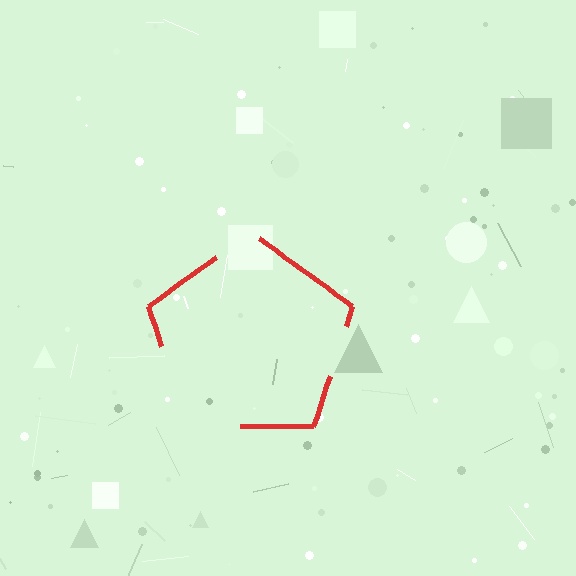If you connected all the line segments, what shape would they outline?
They would outline a pentagon.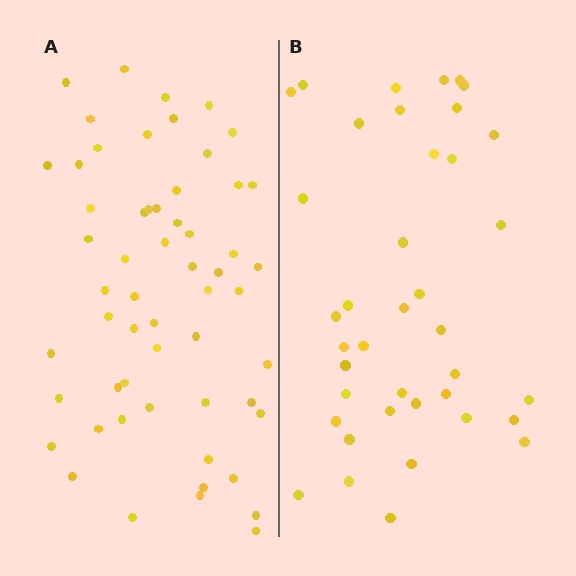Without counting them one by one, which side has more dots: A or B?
Region A (the left region) has more dots.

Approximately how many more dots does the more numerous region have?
Region A has approximately 20 more dots than region B.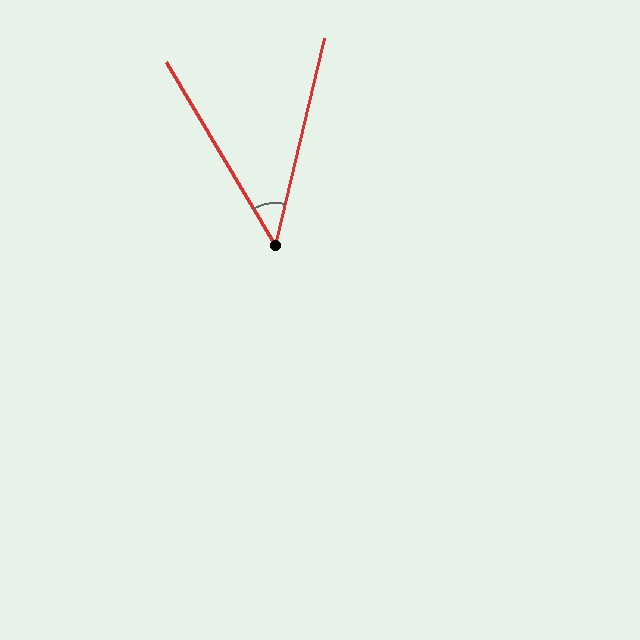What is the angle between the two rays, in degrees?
Approximately 44 degrees.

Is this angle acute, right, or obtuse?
It is acute.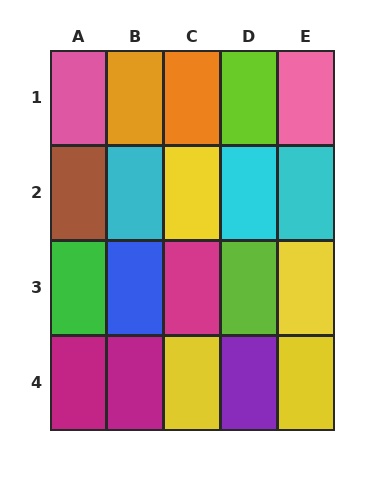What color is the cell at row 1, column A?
Pink.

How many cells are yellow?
4 cells are yellow.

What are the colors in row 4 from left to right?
Magenta, magenta, yellow, purple, yellow.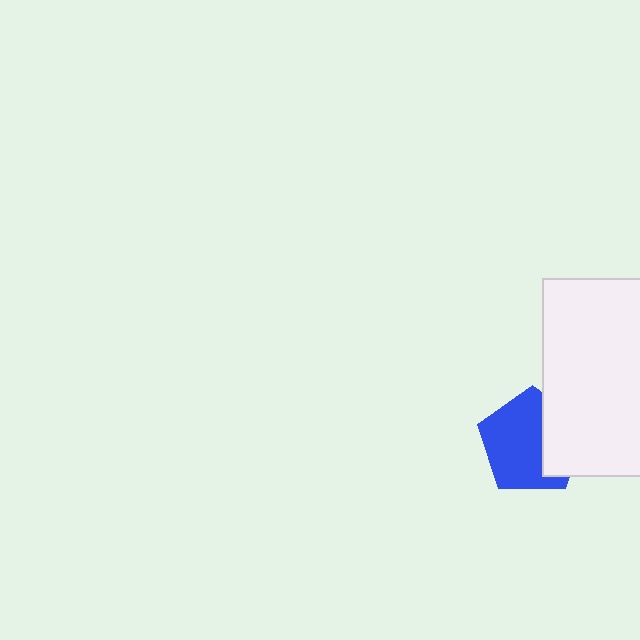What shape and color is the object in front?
The object in front is a white rectangle.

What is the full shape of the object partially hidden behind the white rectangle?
The partially hidden object is a blue pentagon.